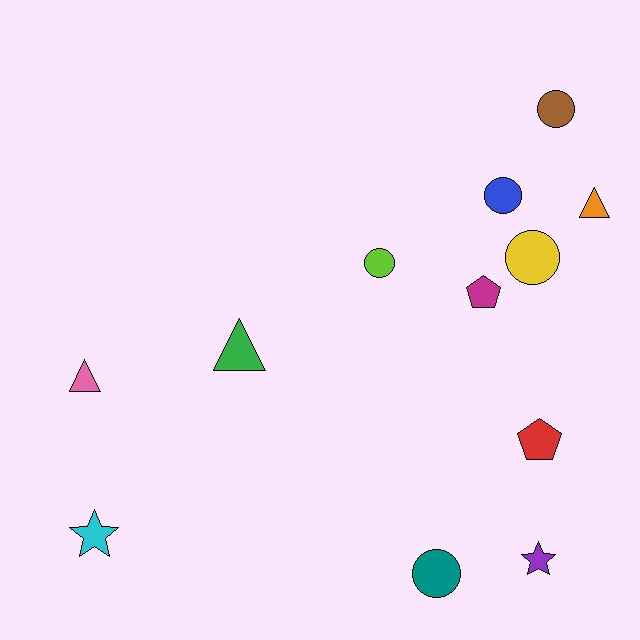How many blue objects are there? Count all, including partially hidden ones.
There is 1 blue object.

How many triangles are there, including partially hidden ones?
There are 3 triangles.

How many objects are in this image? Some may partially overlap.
There are 12 objects.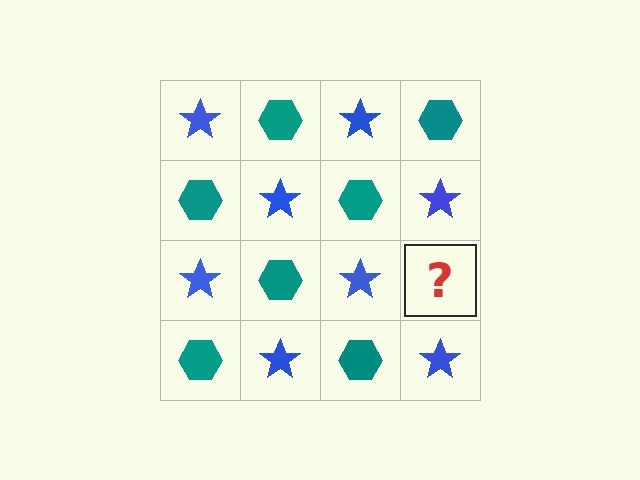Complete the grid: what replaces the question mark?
The question mark should be replaced with a teal hexagon.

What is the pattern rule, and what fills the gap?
The rule is that it alternates blue star and teal hexagon in a checkerboard pattern. The gap should be filled with a teal hexagon.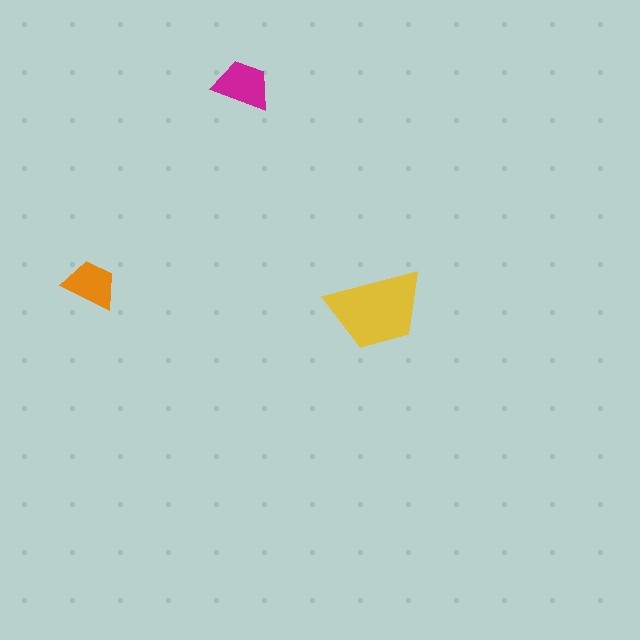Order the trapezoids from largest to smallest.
the yellow one, the magenta one, the orange one.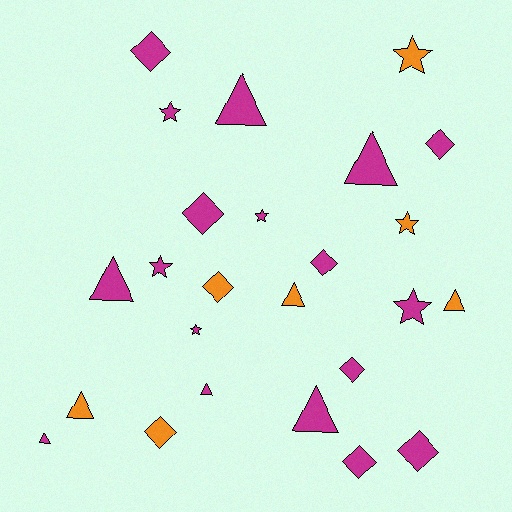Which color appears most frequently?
Magenta, with 18 objects.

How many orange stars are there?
There are 2 orange stars.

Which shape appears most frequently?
Triangle, with 9 objects.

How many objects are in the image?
There are 25 objects.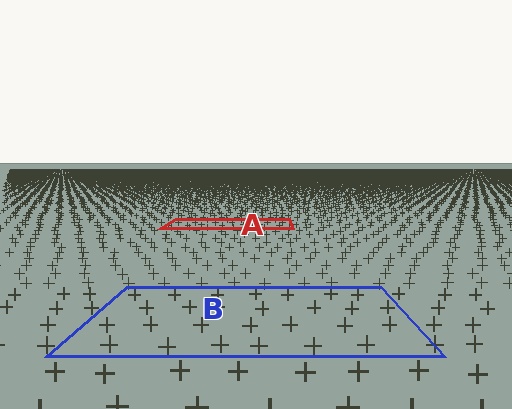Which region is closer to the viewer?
Region B is closer. The texture elements there are larger and more spread out.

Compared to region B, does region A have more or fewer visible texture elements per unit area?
Region A has more texture elements per unit area — they are packed more densely because it is farther away.